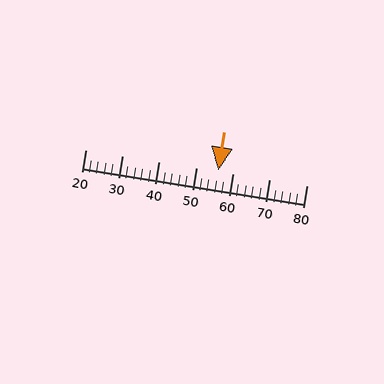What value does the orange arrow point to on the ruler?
The orange arrow points to approximately 56.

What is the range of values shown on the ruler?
The ruler shows values from 20 to 80.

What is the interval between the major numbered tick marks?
The major tick marks are spaced 10 units apart.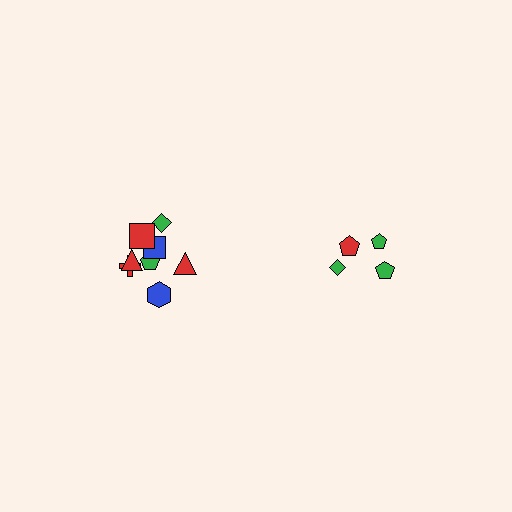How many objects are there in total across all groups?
There are 12 objects.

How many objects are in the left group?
There are 8 objects.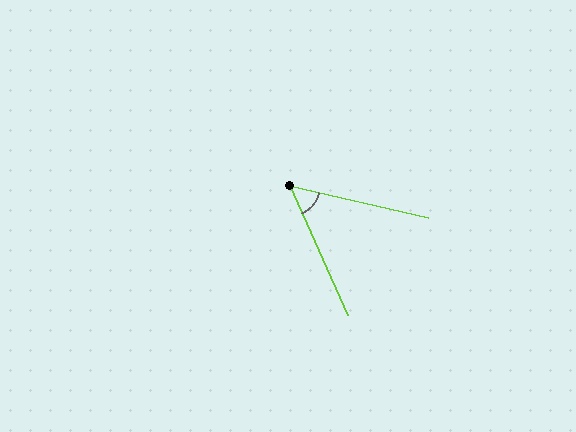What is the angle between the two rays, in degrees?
Approximately 53 degrees.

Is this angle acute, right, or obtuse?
It is acute.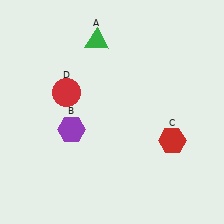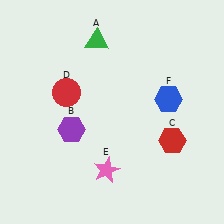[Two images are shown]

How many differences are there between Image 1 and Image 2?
There are 2 differences between the two images.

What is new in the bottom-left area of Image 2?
A pink star (E) was added in the bottom-left area of Image 2.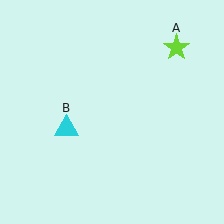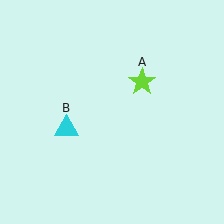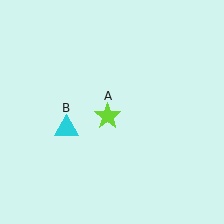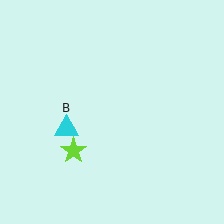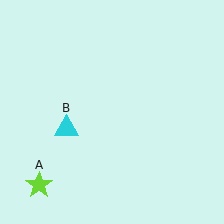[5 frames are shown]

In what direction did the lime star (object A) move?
The lime star (object A) moved down and to the left.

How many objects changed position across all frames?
1 object changed position: lime star (object A).